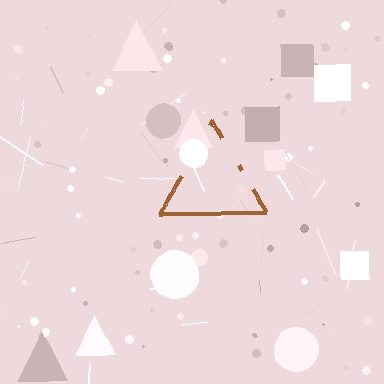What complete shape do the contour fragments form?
The contour fragments form a triangle.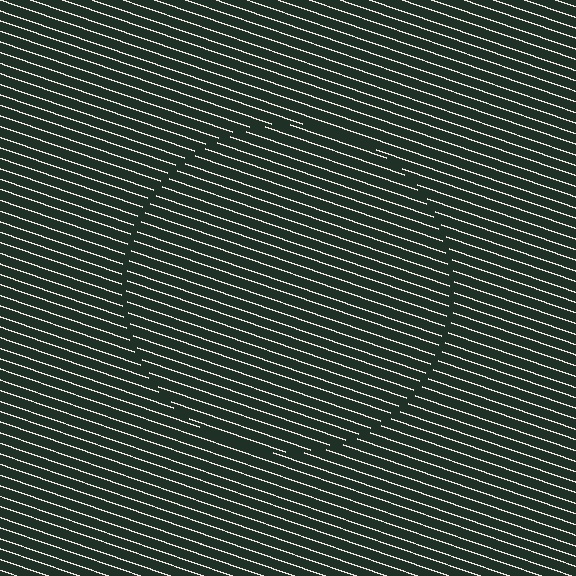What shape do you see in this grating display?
An illusory circle. The interior of the shape contains the same grating, shifted by half a period — the contour is defined by the phase discontinuity where line-ends from the inner and outer gratings abut.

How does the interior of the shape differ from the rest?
The interior of the shape contains the same grating, shifted by half a period — the contour is defined by the phase discontinuity where line-ends from the inner and outer gratings abut.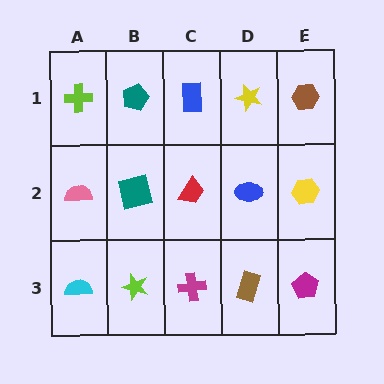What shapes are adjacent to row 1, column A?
A pink semicircle (row 2, column A), a teal pentagon (row 1, column B).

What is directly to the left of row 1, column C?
A teal pentagon.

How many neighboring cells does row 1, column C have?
3.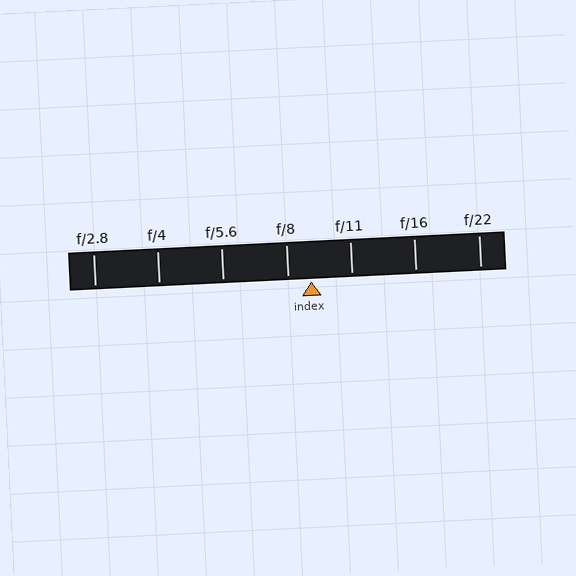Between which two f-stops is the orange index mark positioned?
The index mark is between f/8 and f/11.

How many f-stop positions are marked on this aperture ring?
There are 7 f-stop positions marked.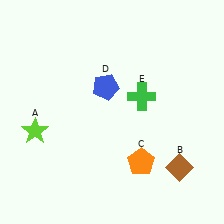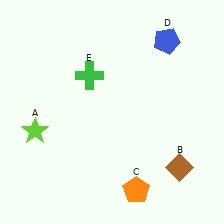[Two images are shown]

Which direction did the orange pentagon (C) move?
The orange pentagon (C) moved down.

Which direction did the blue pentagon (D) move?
The blue pentagon (D) moved right.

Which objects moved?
The objects that moved are: the orange pentagon (C), the blue pentagon (D), the green cross (E).